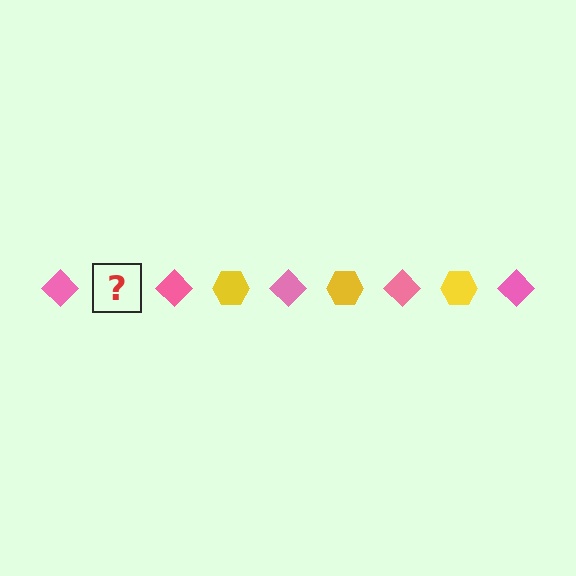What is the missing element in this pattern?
The missing element is a yellow hexagon.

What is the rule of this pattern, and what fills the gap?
The rule is that the pattern alternates between pink diamond and yellow hexagon. The gap should be filled with a yellow hexagon.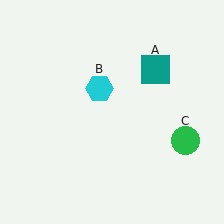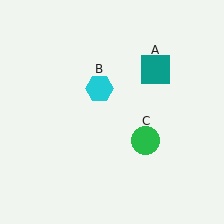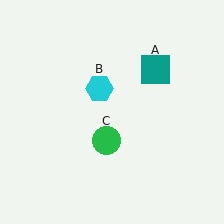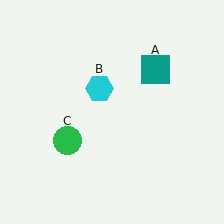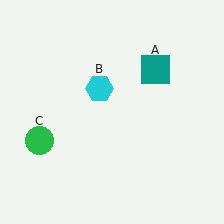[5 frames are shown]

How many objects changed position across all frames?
1 object changed position: green circle (object C).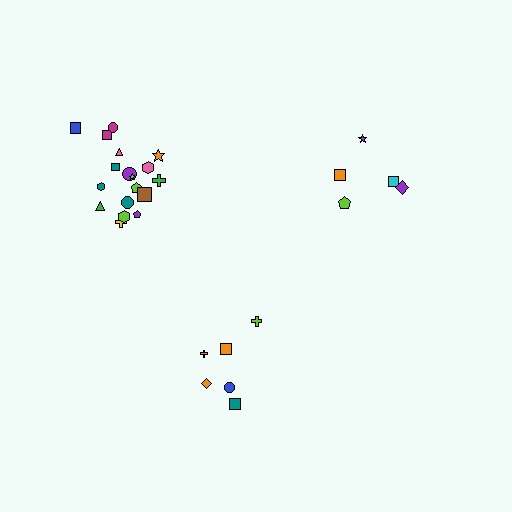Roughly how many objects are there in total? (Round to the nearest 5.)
Roughly 30 objects in total.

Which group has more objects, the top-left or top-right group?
The top-left group.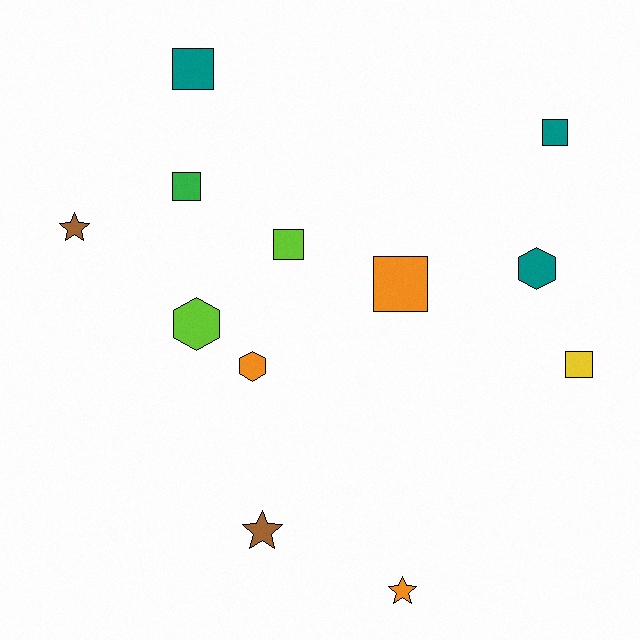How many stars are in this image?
There are 3 stars.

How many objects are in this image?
There are 12 objects.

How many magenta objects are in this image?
There are no magenta objects.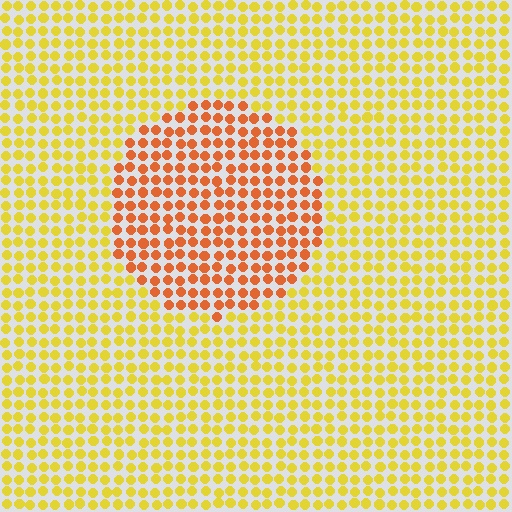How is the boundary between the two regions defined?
The boundary is defined purely by a slight shift in hue (about 38 degrees). Spacing, size, and orientation are identical on both sides.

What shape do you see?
I see a circle.